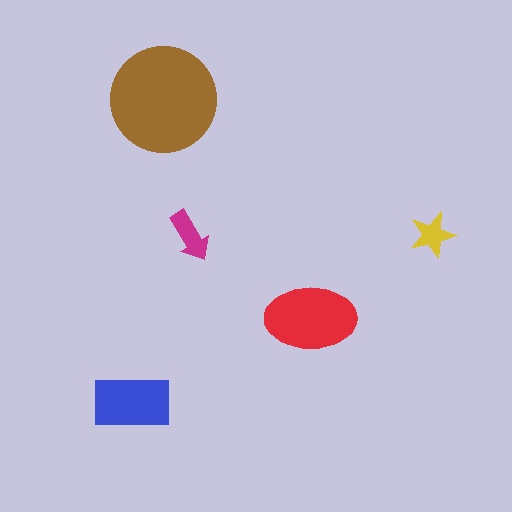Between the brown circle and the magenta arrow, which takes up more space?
The brown circle.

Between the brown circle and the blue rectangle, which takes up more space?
The brown circle.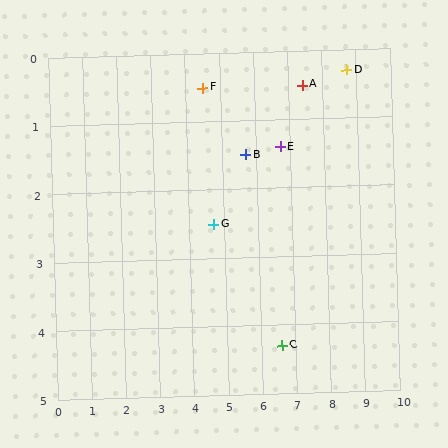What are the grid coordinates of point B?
Point B is at approximately (5.7, 1.5).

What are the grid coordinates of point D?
Point D is at approximately (8.7, 0.3).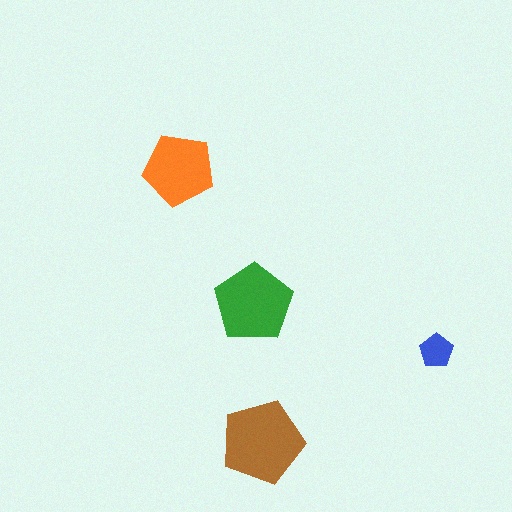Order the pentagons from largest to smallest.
the brown one, the green one, the orange one, the blue one.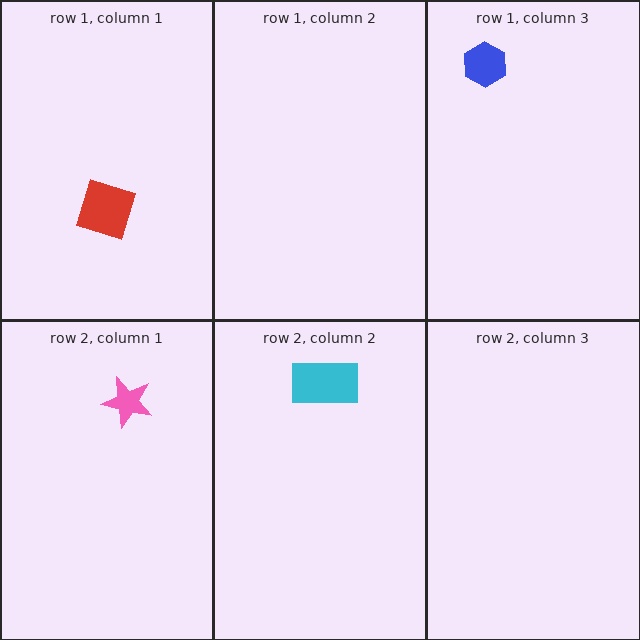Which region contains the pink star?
The row 2, column 1 region.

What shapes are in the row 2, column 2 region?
The cyan rectangle.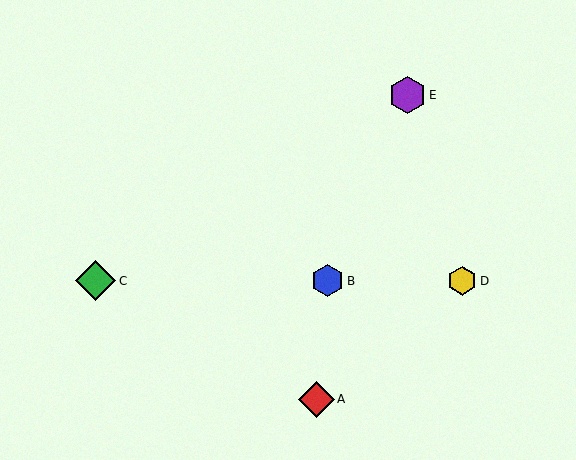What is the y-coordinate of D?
Object D is at y≈281.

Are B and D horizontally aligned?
Yes, both are at y≈281.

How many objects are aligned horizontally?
3 objects (B, C, D) are aligned horizontally.